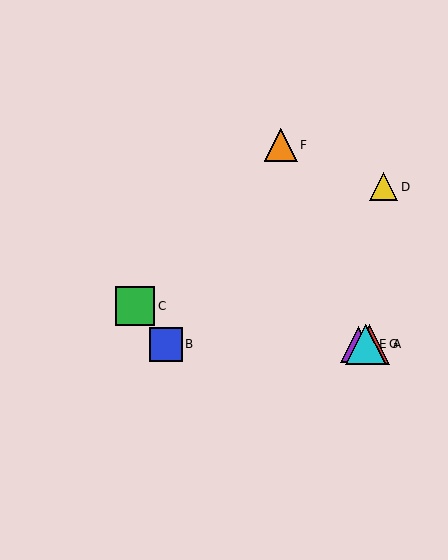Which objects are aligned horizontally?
Objects A, B, E, G are aligned horizontally.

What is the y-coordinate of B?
Object B is at y≈344.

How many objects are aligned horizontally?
4 objects (A, B, E, G) are aligned horizontally.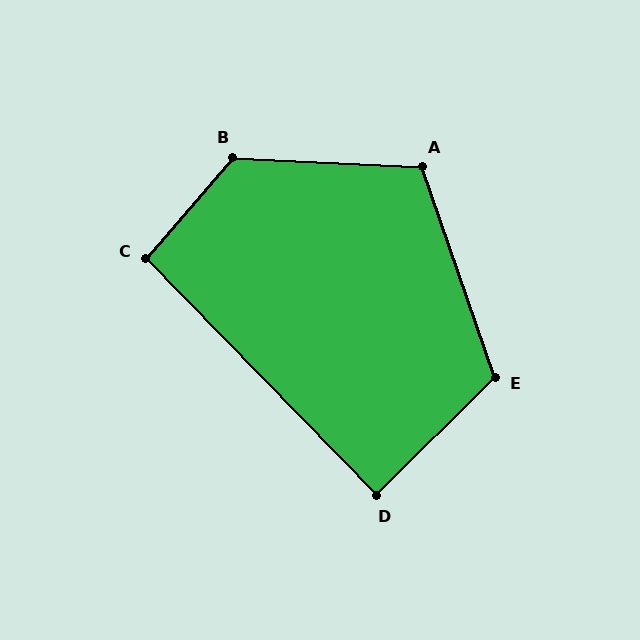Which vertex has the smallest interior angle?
D, at approximately 89 degrees.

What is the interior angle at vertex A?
Approximately 112 degrees (obtuse).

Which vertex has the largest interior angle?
B, at approximately 128 degrees.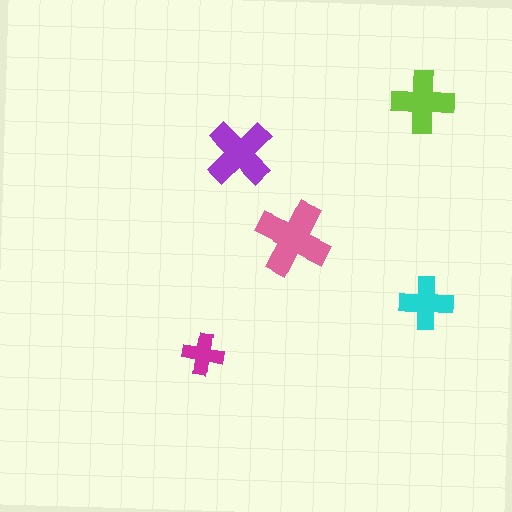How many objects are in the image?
There are 5 objects in the image.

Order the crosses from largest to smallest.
the pink one, the purple one, the lime one, the cyan one, the magenta one.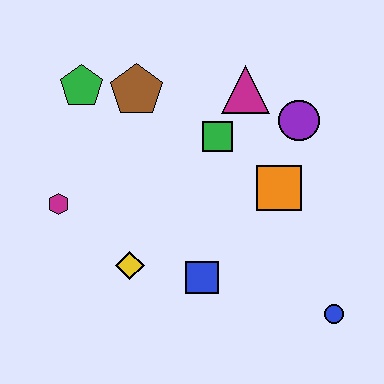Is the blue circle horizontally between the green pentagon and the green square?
No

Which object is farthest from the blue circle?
The green pentagon is farthest from the blue circle.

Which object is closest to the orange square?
The purple circle is closest to the orange square.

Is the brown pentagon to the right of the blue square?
No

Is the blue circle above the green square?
No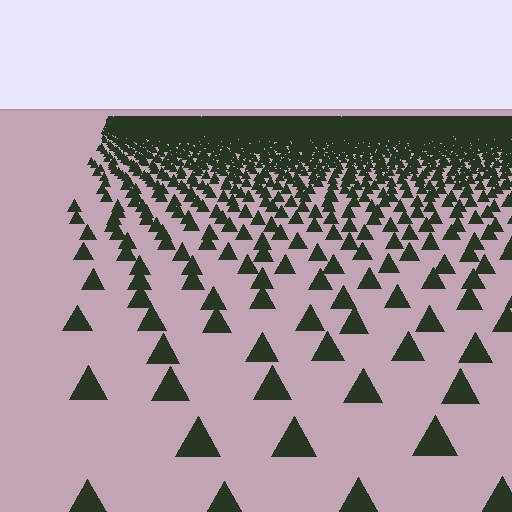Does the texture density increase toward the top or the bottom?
Density increases toward the top.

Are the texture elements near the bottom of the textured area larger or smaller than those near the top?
Larger. Near the bottom, elements are closer to the viewer and appear at a bigger on-screen size.